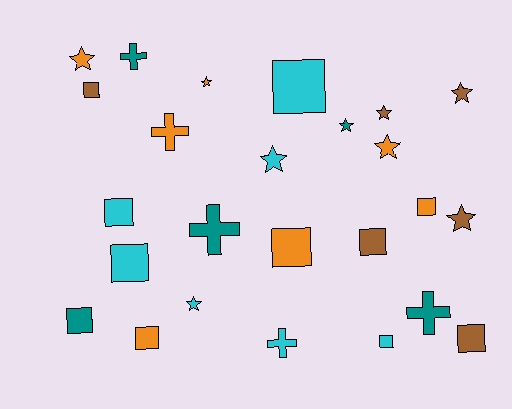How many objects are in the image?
There are 25 objects.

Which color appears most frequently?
Cyan, with 7 objects.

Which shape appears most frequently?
Square, with 11 objects.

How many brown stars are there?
There are 3 brown stars.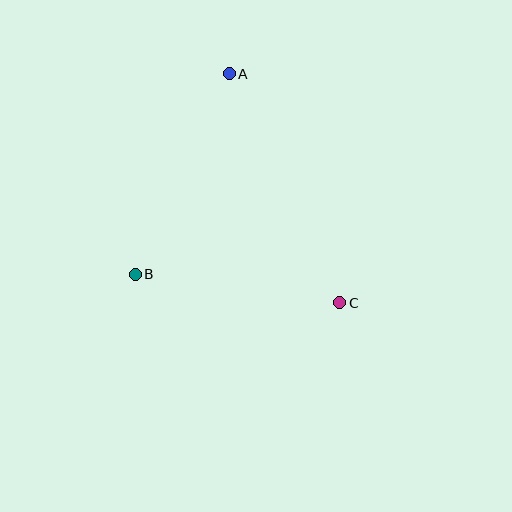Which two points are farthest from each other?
Points A and C are farthest from each other.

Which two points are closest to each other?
Points B and C are closest to each other.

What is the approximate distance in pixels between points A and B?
The distance between A and B is approximately 221 pixels.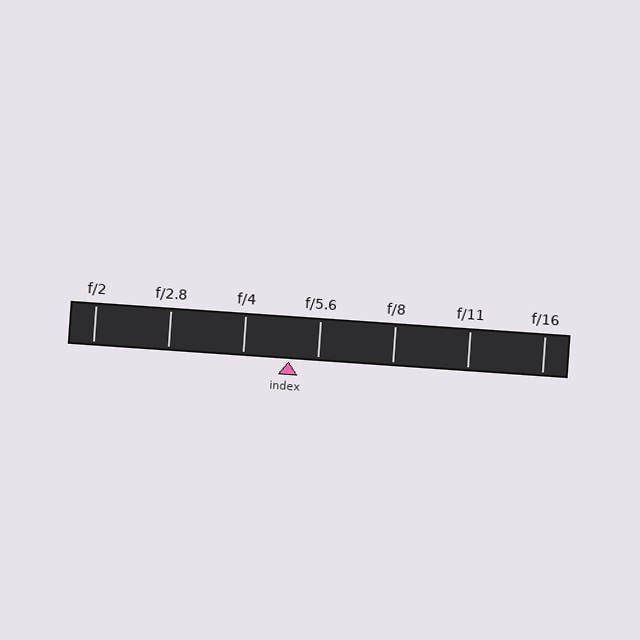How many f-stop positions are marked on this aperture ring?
There are 7 f-stop positions marked.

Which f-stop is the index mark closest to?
The index mark is closest to f/5.6.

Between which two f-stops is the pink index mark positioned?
The index mark is between f/4 and f/5.6.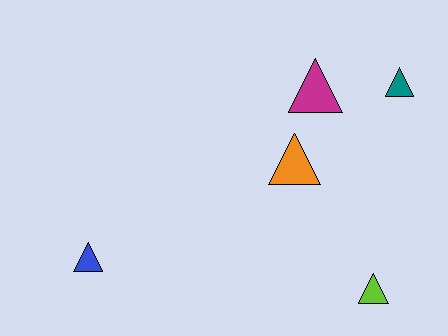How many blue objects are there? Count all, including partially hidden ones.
There is 1 blue object.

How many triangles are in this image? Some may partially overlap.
There are 5 triangles.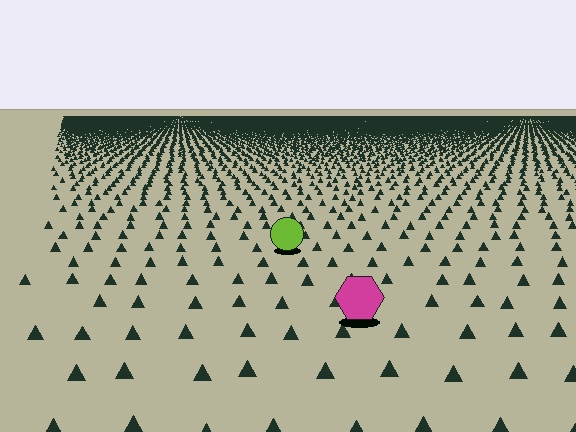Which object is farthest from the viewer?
The lime circle is farthest from the viewer. It appears smaller and the ground texture around it is denser.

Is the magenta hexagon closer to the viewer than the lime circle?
Yes. The magenta hexagon is closer — you can tell from the texture gradient: the ground texture is coarser near it.